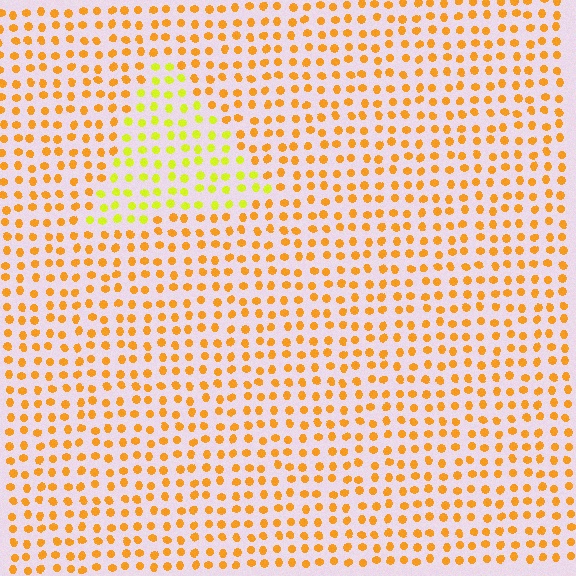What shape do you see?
I see a triangle.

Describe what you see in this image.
The image is filled with small orange elements in a uniform arrangement. A triangle-shaped region is visible where the elements are tinted to a slightly different hue, forming a subtle color boundary.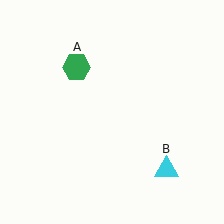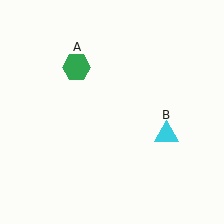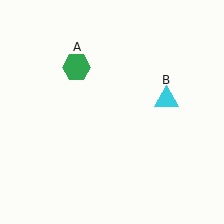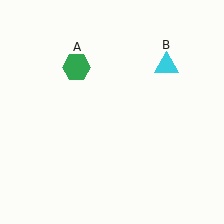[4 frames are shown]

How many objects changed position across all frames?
1 object changed position: cyan triangle (object B).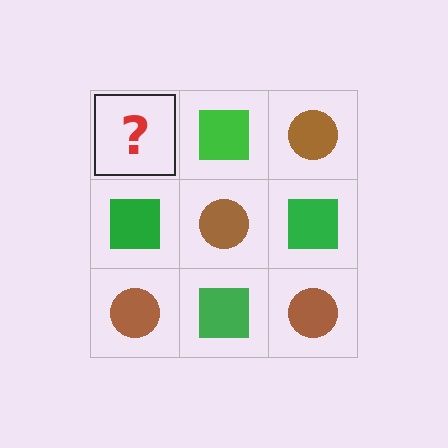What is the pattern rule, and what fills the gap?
The rule is that it alternates brown circle and green square in a checkerboard pattern. The gap should be filled with a brown circle.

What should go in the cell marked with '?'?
The missing cell should contain a brown circle.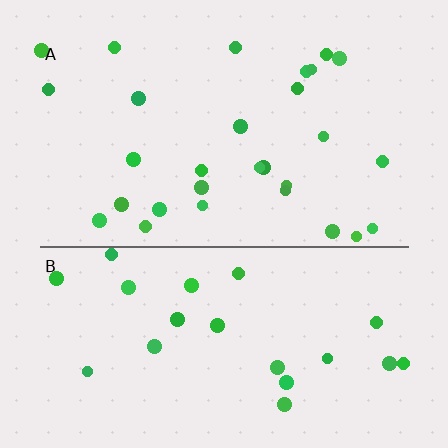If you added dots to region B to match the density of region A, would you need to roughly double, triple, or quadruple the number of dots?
Approximately double.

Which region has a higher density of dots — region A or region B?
A (the top).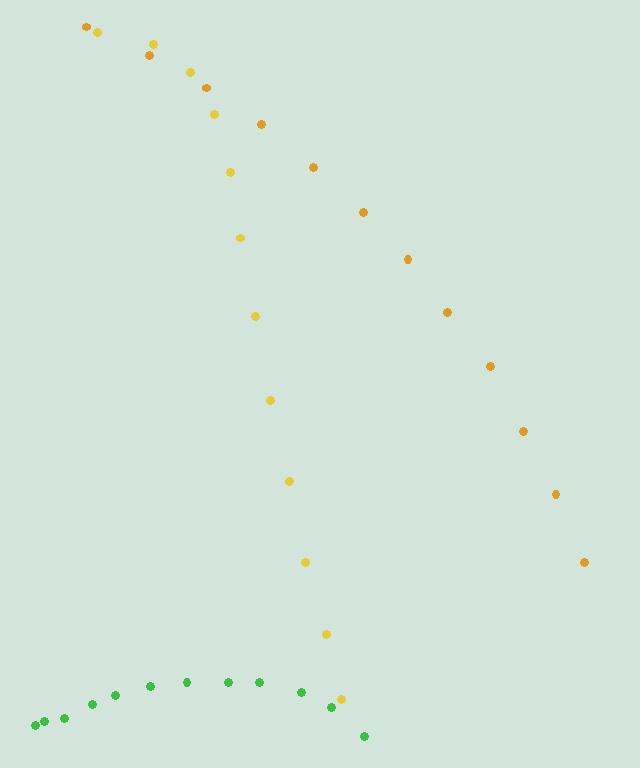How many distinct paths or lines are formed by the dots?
There are 3 distinct paths.